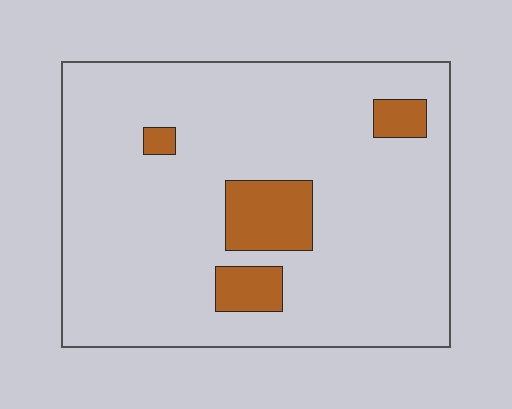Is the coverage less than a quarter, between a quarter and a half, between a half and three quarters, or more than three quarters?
Less than a quarter.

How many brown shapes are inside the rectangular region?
4.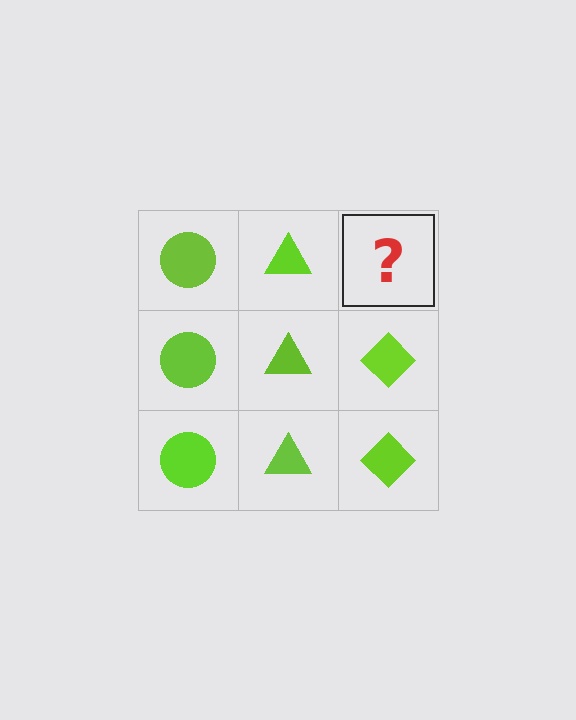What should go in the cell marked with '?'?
The missing cell should contain a lime diamond.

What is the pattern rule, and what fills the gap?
The rule is that each column has a consistent shape. The gap should be filled with a lime diamond.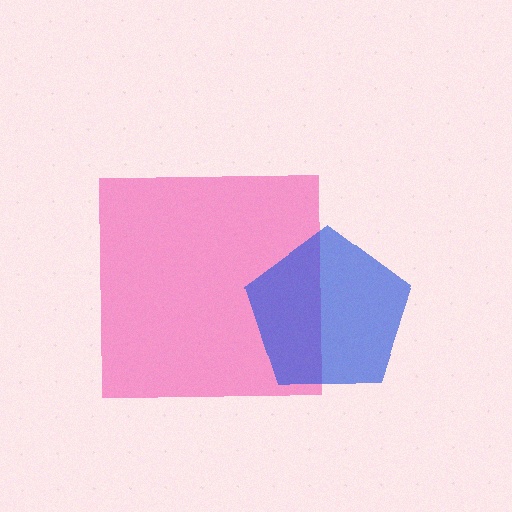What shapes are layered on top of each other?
The layered shapes are: a pink square, a blue pentagon.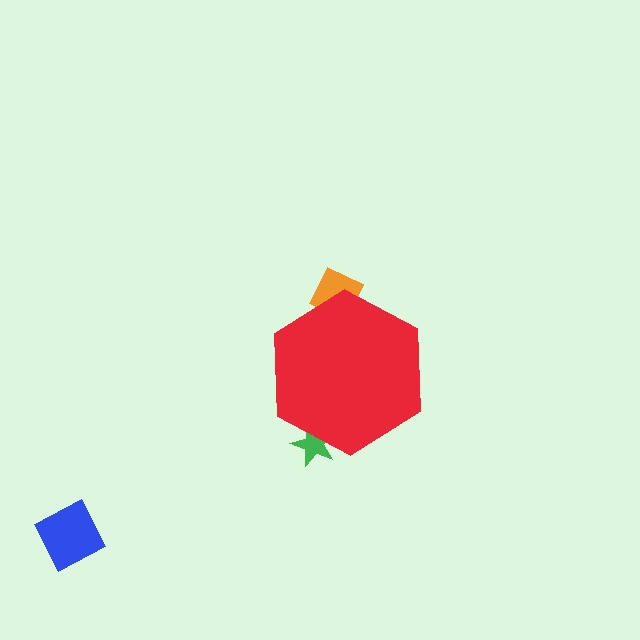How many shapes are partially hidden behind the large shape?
2 shapes are partially hidden.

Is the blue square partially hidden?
No, the blue square is fully visible.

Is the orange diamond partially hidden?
Yes, the orange diamond is partially hidden behind the red hexagon.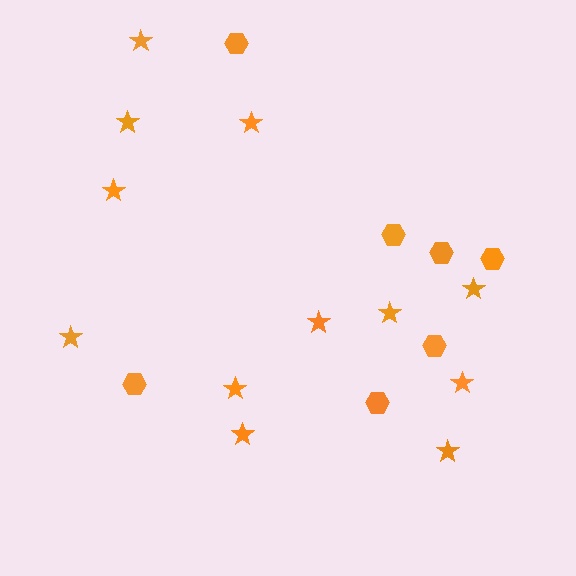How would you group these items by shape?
There are 2 groups: one group of hexagons (7) and one group of stars (12).